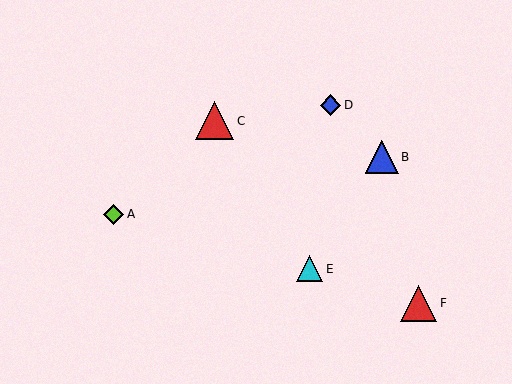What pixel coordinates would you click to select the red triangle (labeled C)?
Click at (215, 121) to select the red triangle C.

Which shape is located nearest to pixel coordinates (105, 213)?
The lime diamond (labeled A) at (114, 214) is nearest to that location.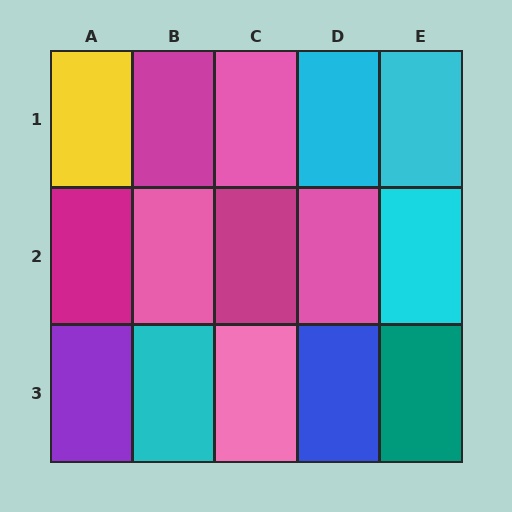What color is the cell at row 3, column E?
Teal.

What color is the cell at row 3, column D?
Blue.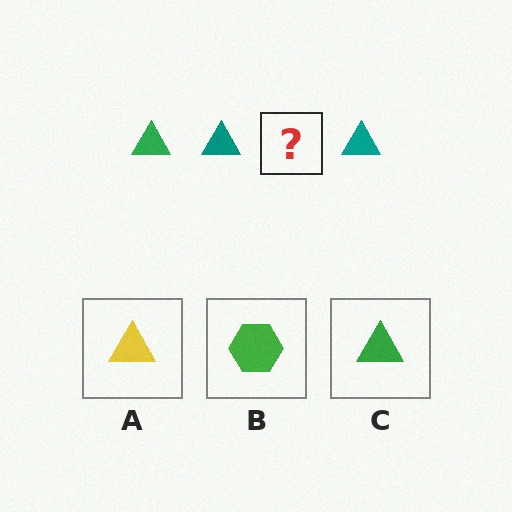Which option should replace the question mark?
Option C.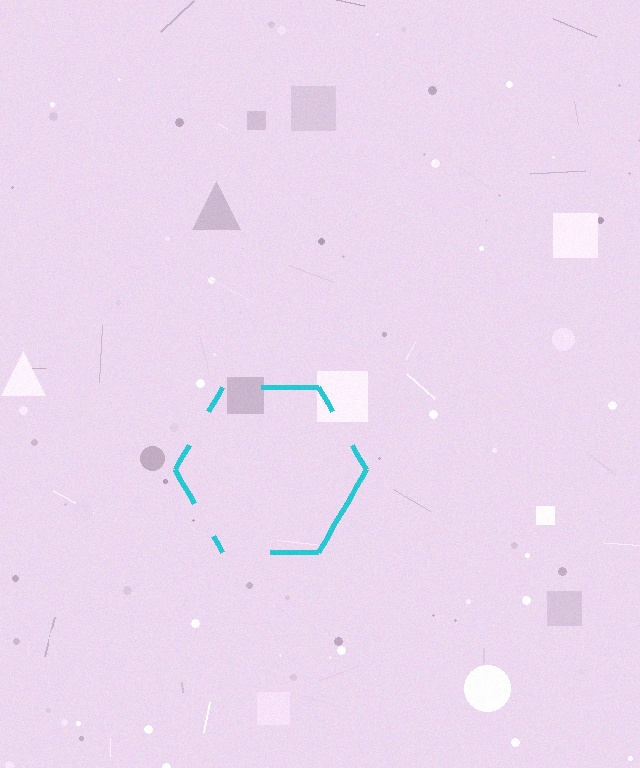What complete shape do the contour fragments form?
The contour fragments form a hexagon.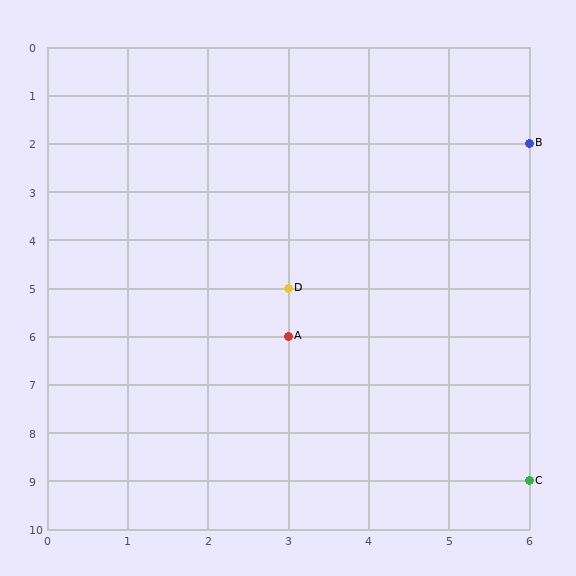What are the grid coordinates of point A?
Point A is at grid coordinates (3, 6).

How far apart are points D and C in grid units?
Points D and C are 3 columns and 4 rows apart (about 5.0 grid units diagonally).